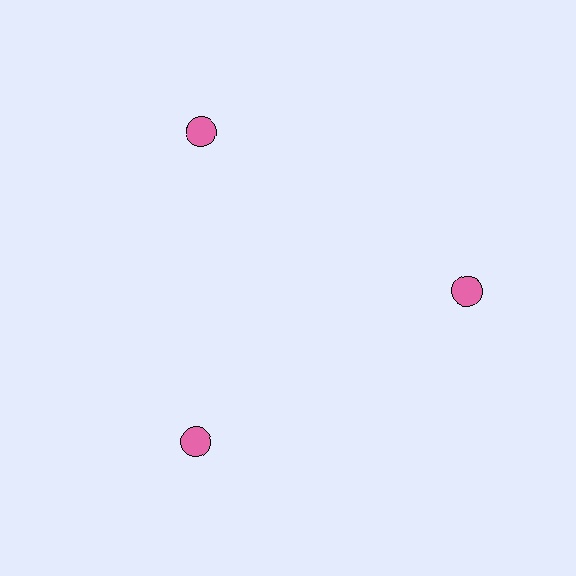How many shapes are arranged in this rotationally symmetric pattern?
There are 3 shapes, arranged in 3 groups of 1.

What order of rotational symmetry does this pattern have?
This pattern has 3-fold rotational symmetry.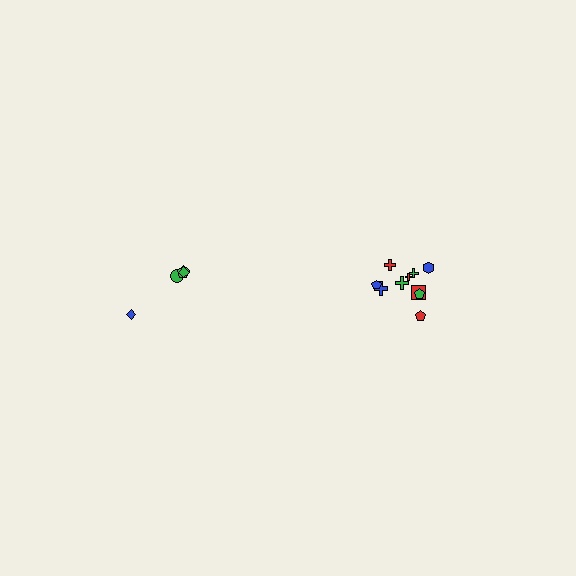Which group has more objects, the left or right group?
The right group.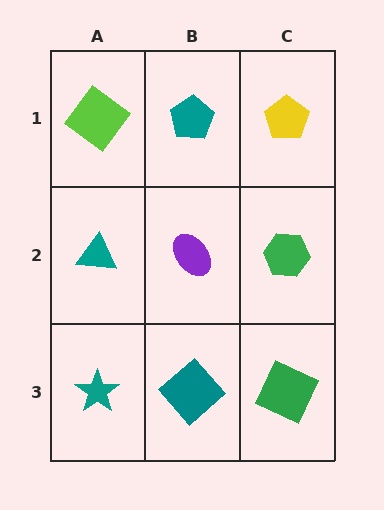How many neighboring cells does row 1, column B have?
3.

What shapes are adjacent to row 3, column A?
A teal triangle (row 2, column A), a teal diamond (row 3, column B).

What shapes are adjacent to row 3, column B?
A purple ellipse (row 2, column B), a teal star (row 3, column A), a green square (row 3, column C).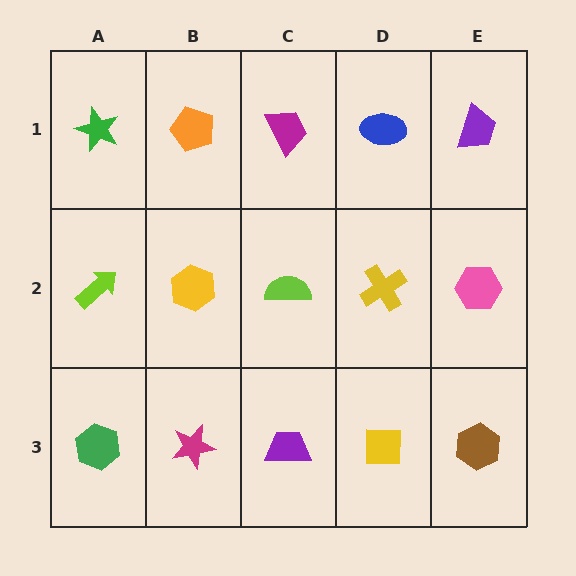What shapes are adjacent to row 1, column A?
A lime arrow (row 2, column A), an orange pentagon (row 1, column B).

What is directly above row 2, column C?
A magenta trapezoid.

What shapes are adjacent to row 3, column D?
A yellow cross (row 2, column D), a purple trapezoid (row 3, column C), a brown hexagon (row 3, column E).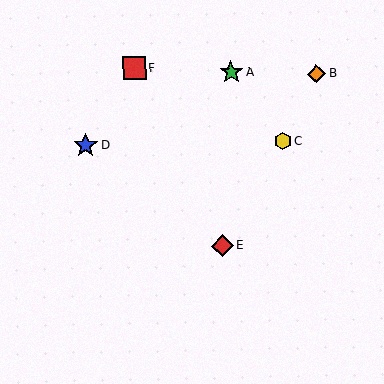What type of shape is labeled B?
Shape B is an orange diamond.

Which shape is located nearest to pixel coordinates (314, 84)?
The orange diamond (labeled B) at (316, 74) is nearest to that location.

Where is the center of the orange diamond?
The center of the orange diamond is at (316, 74).